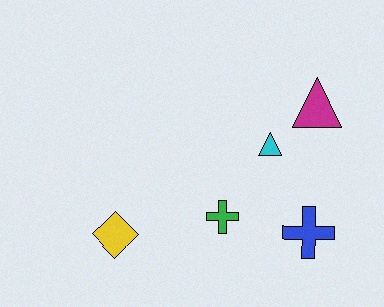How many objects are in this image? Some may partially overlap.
There are 5 objects.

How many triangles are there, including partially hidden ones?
There are 2 triangles.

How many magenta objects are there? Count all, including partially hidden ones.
There is 1 magenta object.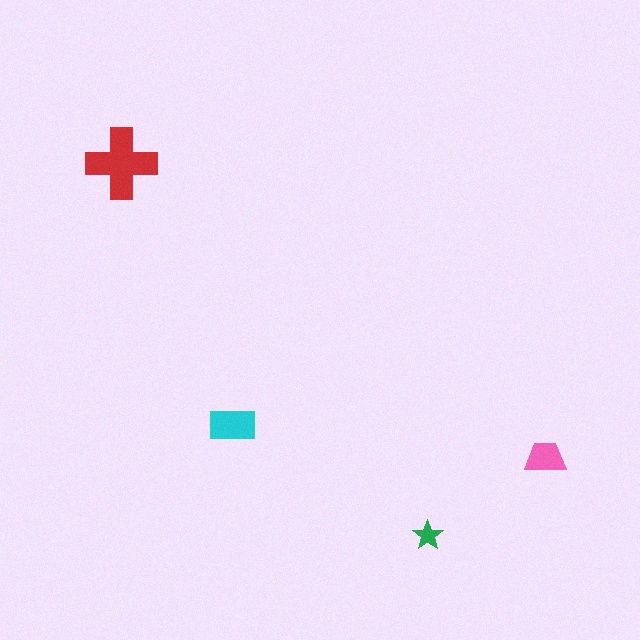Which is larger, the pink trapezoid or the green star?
The pink trapezoid.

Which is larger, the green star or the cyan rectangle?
The cyan rectangle.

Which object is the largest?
The red cross.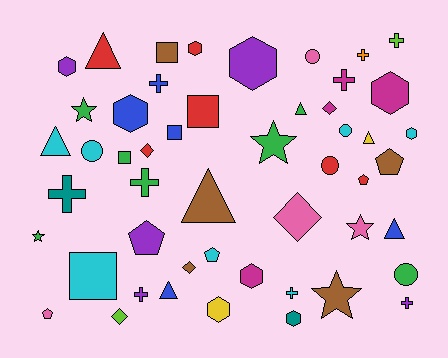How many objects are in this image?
There are 50 objects.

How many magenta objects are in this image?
There are 4 magenta objects.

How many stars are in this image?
There are 5 stars.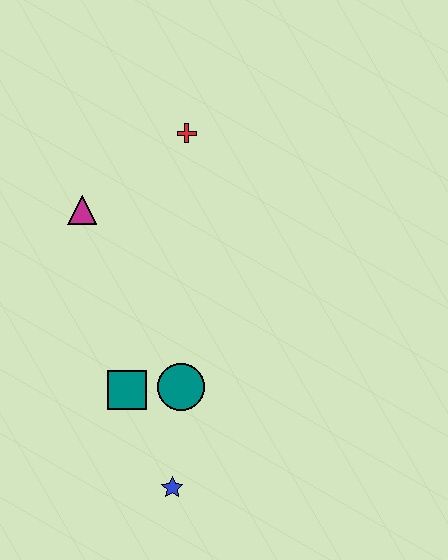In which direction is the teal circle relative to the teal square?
The teal circle is to the right of the teal square.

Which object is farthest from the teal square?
The red cross is farthest from the teal square.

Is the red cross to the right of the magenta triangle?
Yes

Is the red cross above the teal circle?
Yes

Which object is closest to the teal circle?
The teal square is closest to the teal circle.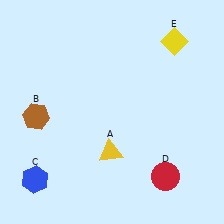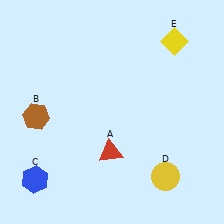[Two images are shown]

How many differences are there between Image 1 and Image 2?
There are 2 differences between the two images.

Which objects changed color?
A changed from yellow to red. D changed from red to yellow.